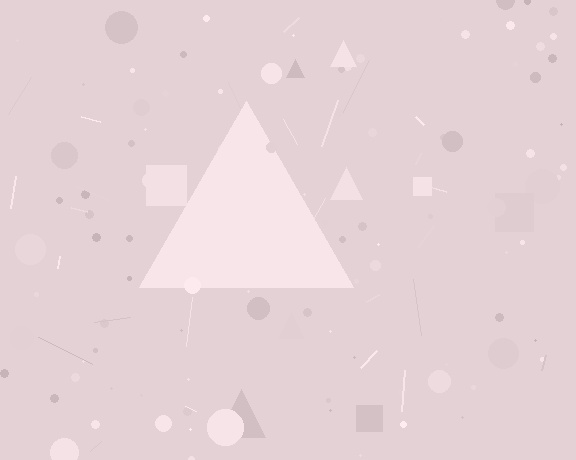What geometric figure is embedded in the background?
A triangle is embedded in the background.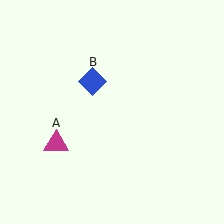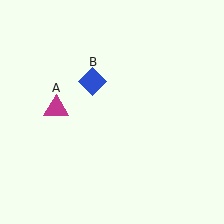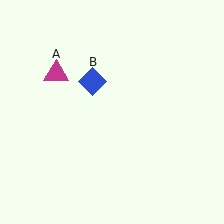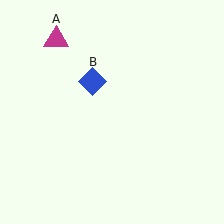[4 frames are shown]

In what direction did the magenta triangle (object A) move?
The magenta triangle (object A) moved up.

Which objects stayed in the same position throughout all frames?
Blue diamond (object B) remained stationary.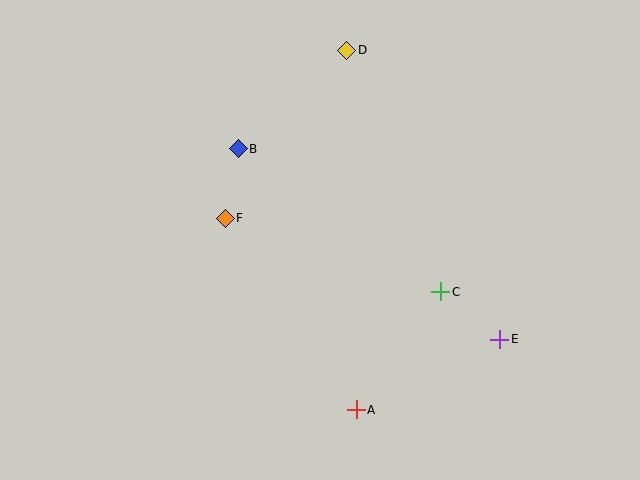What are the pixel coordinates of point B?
Point B is at (238, 149).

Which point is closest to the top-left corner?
Point B is closest to the top-left corner.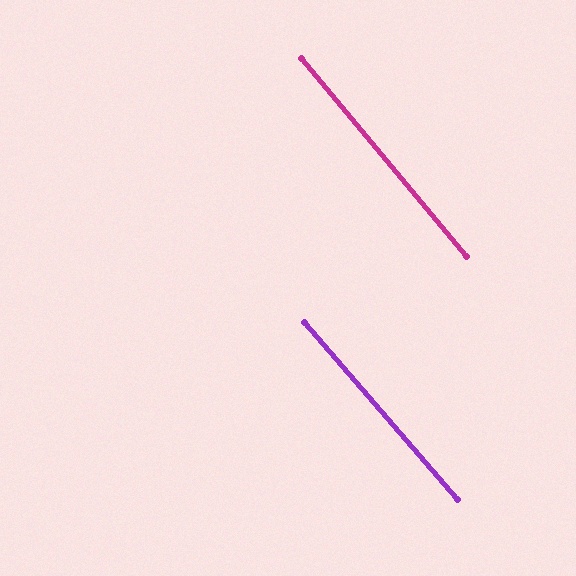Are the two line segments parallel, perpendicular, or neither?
Parallel — their directions differ by only 1.3°.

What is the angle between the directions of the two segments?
Approximately 1 degree.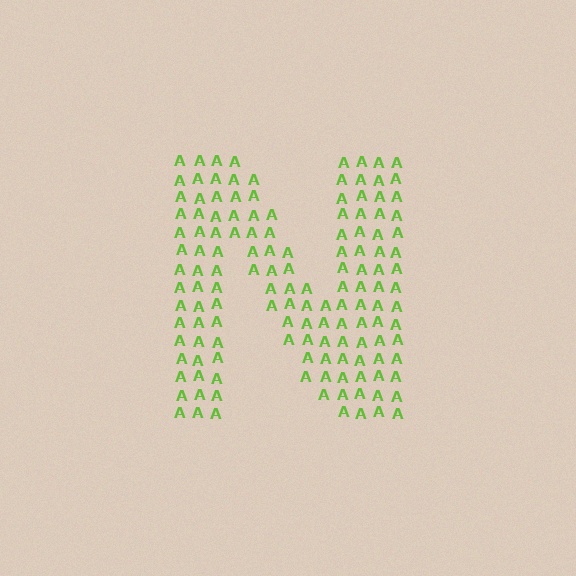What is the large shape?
The large shape is the letter N.